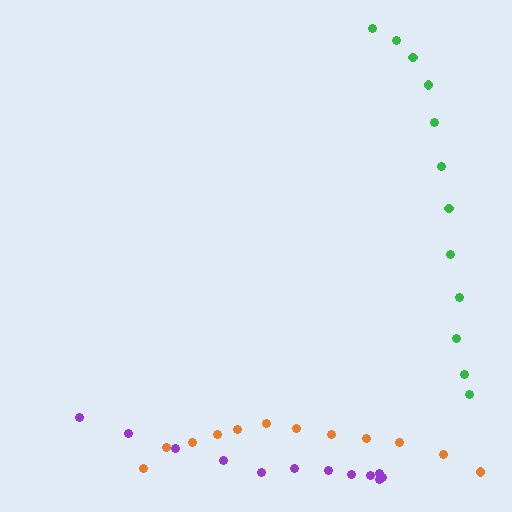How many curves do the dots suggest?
There are 3 distinct paths.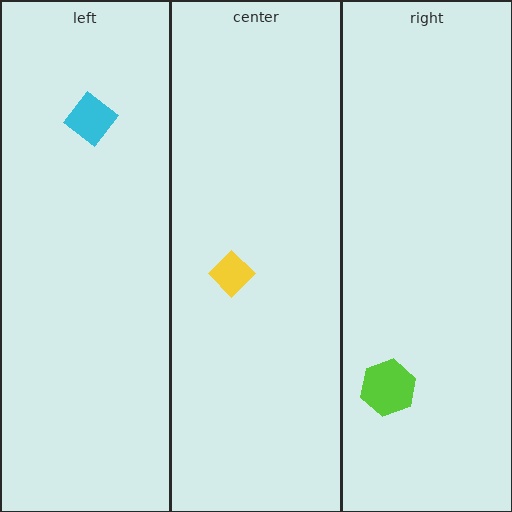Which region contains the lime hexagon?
The right region.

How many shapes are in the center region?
1.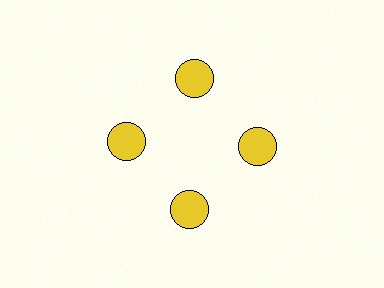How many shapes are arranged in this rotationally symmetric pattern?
There are 4 shapes, arranged in 4 groups of 1.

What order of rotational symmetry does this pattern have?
This pattern has 4-fold rotational symmetry.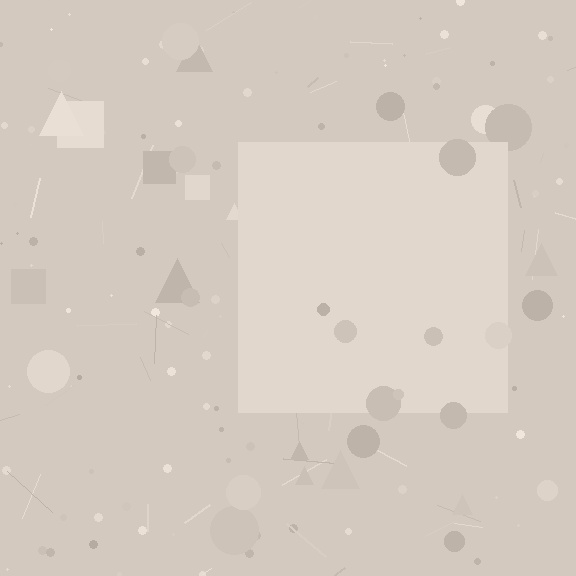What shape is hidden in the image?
A square is hidden in the image.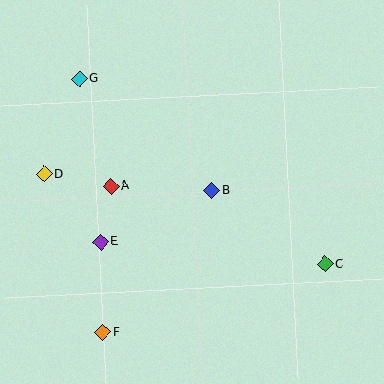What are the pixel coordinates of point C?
Point C is at (325, 264).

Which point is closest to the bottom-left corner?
Point F is closest to the bottom-left corner.